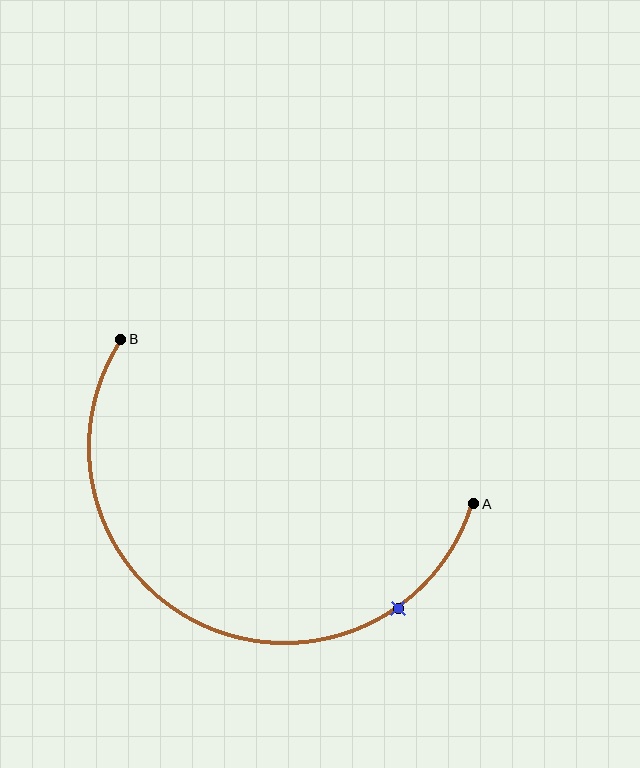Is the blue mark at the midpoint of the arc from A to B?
No. The blue mark lies on the arc but is closer to endpoint A. The arc midpoint would be at the point on the curve equidistant along the arc from both A and B.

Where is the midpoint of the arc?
The arc midpoint is the point on the curve farthest from the straight line joining A and B. It sits below that line.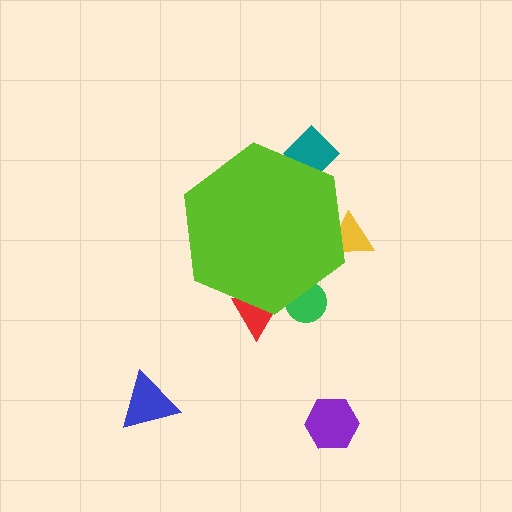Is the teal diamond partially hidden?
Yes, the teal diamond is partially hidden behind the lime hexagon.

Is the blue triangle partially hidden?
No, the blue triangle is fully visible.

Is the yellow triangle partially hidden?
Yes, the yellow triangle is partially hidden behind the lime hexagon.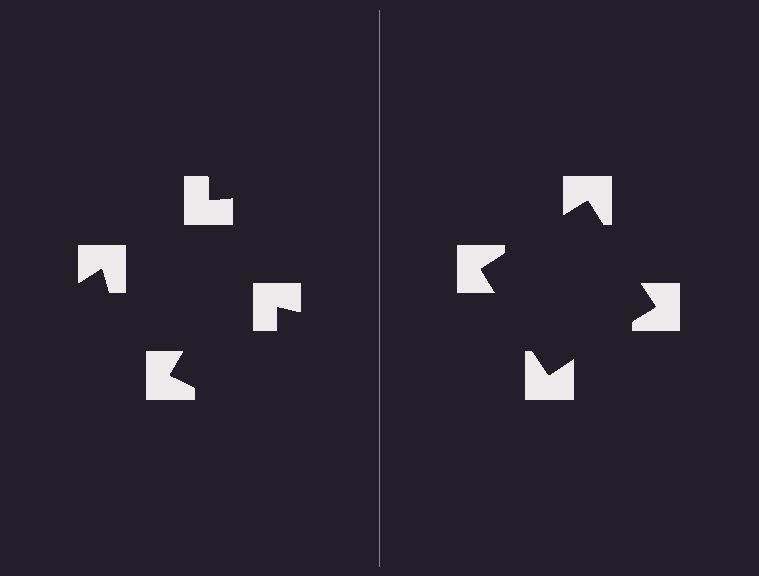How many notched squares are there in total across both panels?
8 — 4 on each side.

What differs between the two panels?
The notched squares are positioned identically on both sides; only the wedge orientations differ. On the right they align to a square; on the left they are misaligned.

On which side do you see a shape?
An illusory square appears on the right side. On the left side the wedge cuts are rotated, so no coherent shape forms.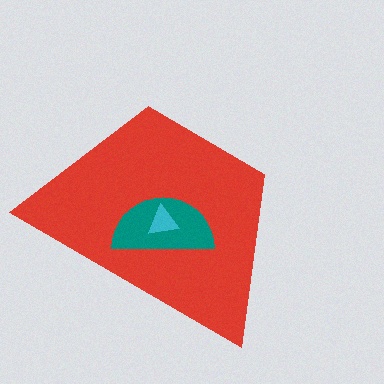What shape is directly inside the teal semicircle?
The cyan triangle.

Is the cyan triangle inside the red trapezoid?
Yes.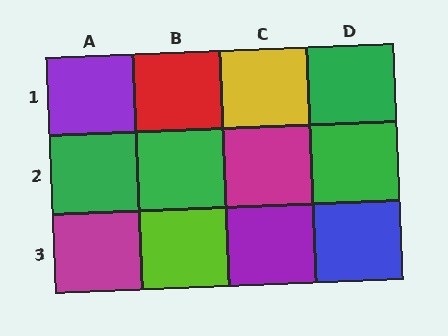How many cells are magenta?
2 cells are magenta.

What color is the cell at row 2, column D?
Green.